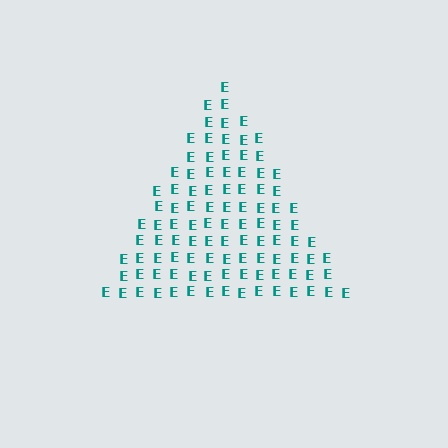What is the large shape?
The large shape is a triangle.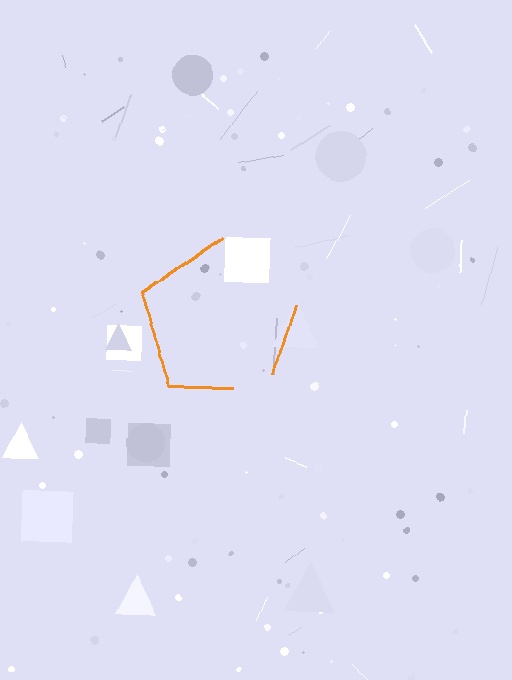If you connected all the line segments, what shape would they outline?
They would outline a pentagon.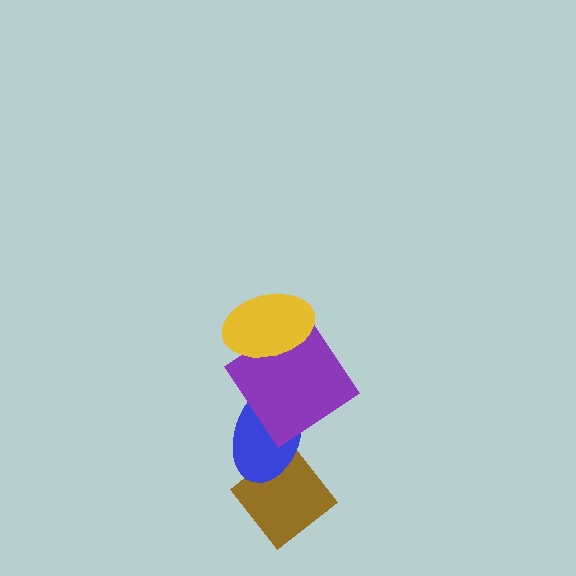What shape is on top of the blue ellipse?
The purple diamond is on top of the blue ellipse.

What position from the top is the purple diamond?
The purple diamond is 2nd from the top.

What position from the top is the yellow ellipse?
The yellow ellipse is 1st from the top.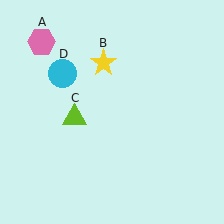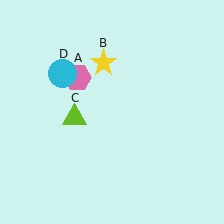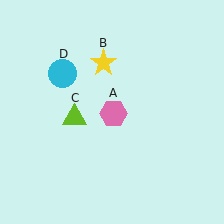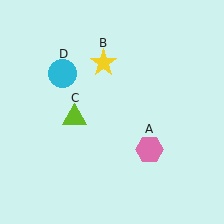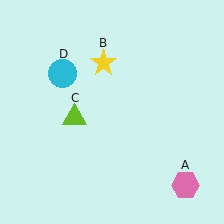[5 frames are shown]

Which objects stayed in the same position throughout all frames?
Yellow star (object B) and lime triangle (object C) and cyan circle (object D) remained stationary.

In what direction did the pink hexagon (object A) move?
The pink hexagon (object A) moved down and to the right.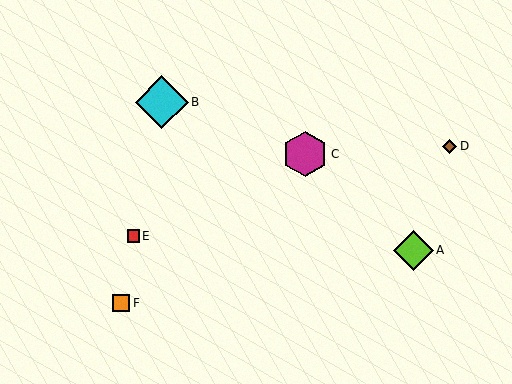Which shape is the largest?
The cyan diamond (labeled B) is the largest.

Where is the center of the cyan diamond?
The center of the cyan diamond is at (162, 102).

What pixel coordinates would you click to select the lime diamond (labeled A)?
Click at (413, 250) to select the lime diamond A.